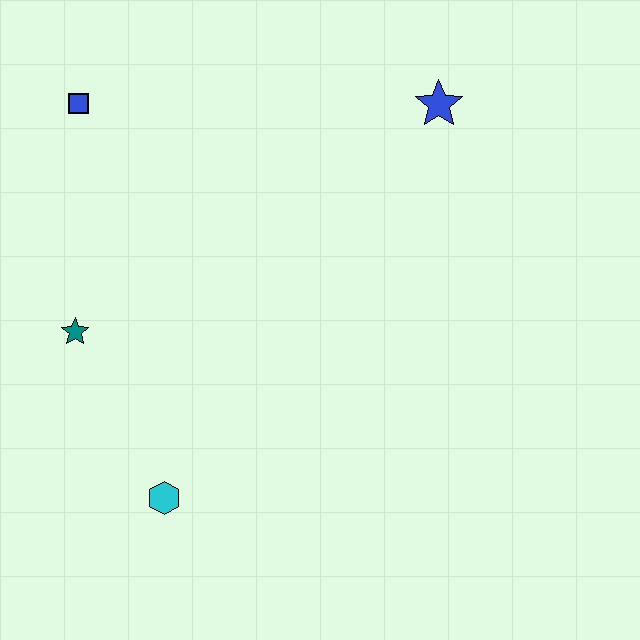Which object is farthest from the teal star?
The blue star is farthest from the teal star.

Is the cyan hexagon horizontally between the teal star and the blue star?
Yes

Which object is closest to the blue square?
The teal star is closest to the blue square.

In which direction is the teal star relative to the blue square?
The teal star is below the blue square.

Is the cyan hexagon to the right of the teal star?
Yes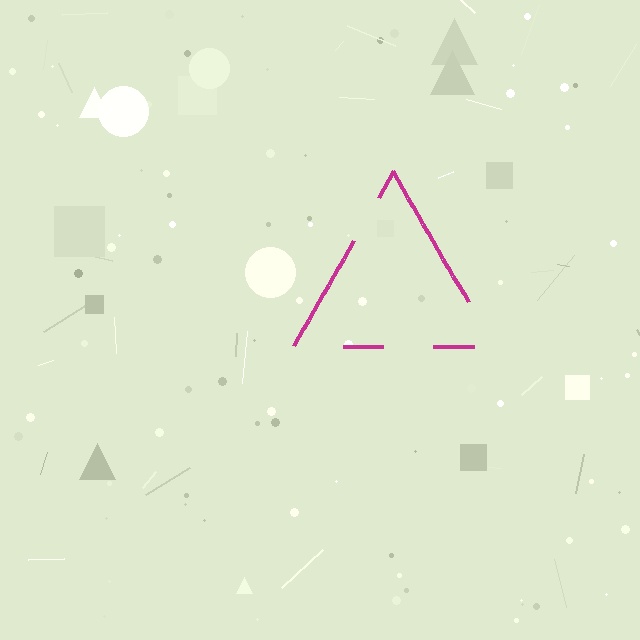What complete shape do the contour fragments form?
The contour fragments form a triangle.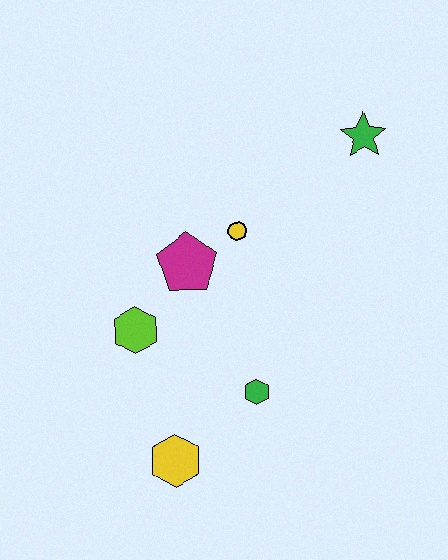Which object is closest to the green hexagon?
The yellow hexagon is closest to the green hexagon.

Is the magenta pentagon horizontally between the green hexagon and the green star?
No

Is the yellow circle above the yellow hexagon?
Yes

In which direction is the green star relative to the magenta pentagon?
The green star is to the right of the magenta pentagon.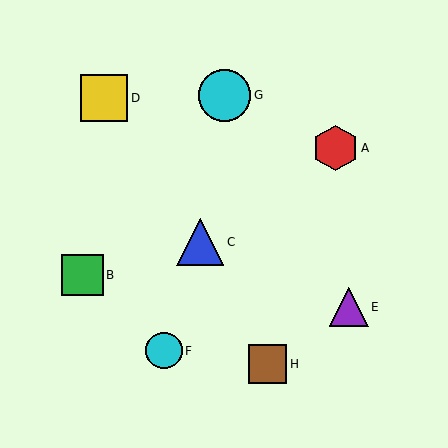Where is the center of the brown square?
The center of the brown square is at (268, 364).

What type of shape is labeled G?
Shape G is a cyan circle.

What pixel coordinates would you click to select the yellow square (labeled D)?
Click at (104, 98) to select the yellow square D.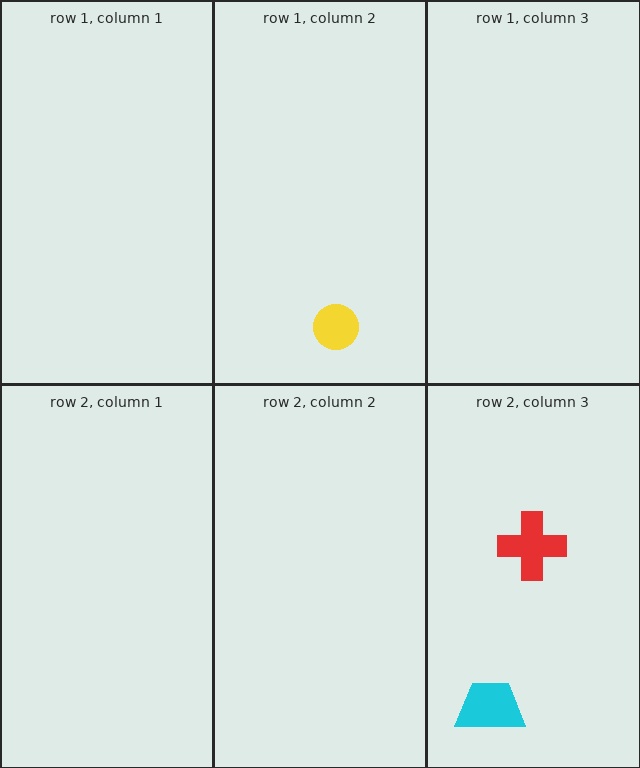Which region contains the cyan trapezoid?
The row 2, column 3 region.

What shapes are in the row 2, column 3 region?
The red cross, the cyan trapezoid.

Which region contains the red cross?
The row 2, column 3 region.